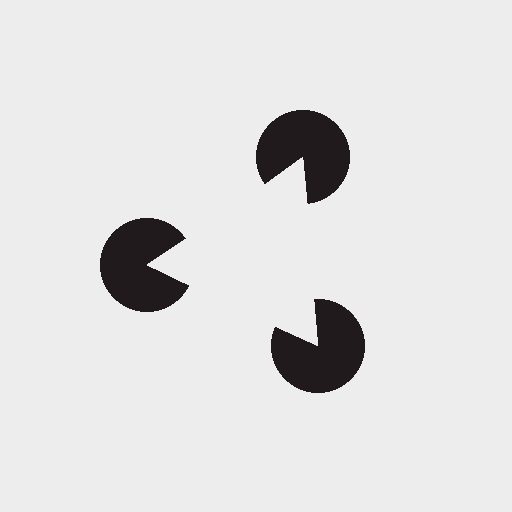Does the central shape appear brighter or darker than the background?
It typically appears slightly brighter than the background, even though no actual brightness change is drawn.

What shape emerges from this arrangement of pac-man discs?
An illusory triangle — its edges are inferred from the aligned wedge cuts in the pac-man discs, not physically drawn.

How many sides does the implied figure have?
3 sides.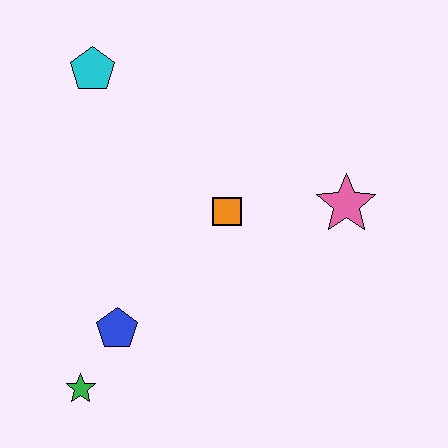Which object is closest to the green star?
The blue pentagon is closest to the green star.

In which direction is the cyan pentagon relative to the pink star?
The cyan pentagon is to the left of the pink star.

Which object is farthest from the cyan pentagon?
The green star is farthest from the cyan pentagon.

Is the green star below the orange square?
Yes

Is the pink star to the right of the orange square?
Yes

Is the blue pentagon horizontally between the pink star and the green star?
Yes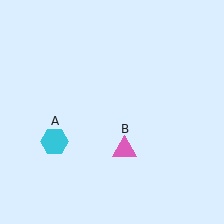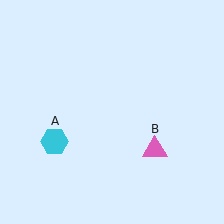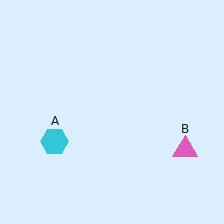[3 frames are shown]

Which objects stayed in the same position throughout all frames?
Cyan hexagon (object A) remained stationary.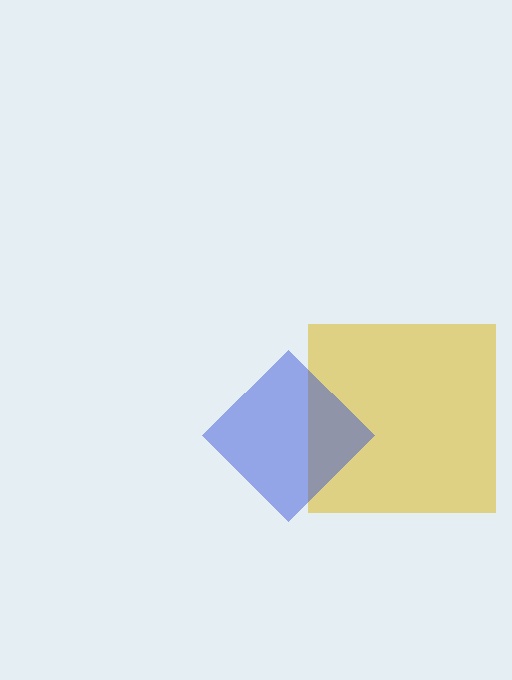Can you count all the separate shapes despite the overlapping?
Yes, there are 2 separate shapes.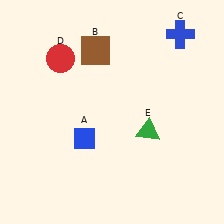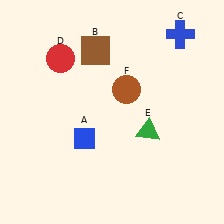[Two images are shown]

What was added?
A brown circle (F) was added in Image 2.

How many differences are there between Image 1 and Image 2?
There is 1 difference between the two images.